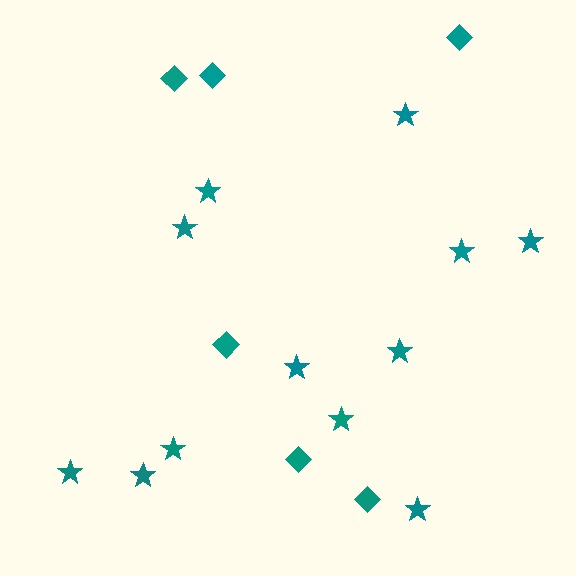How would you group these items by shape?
There are 2 groups: one group of diamonds (6) and one group of stars (12).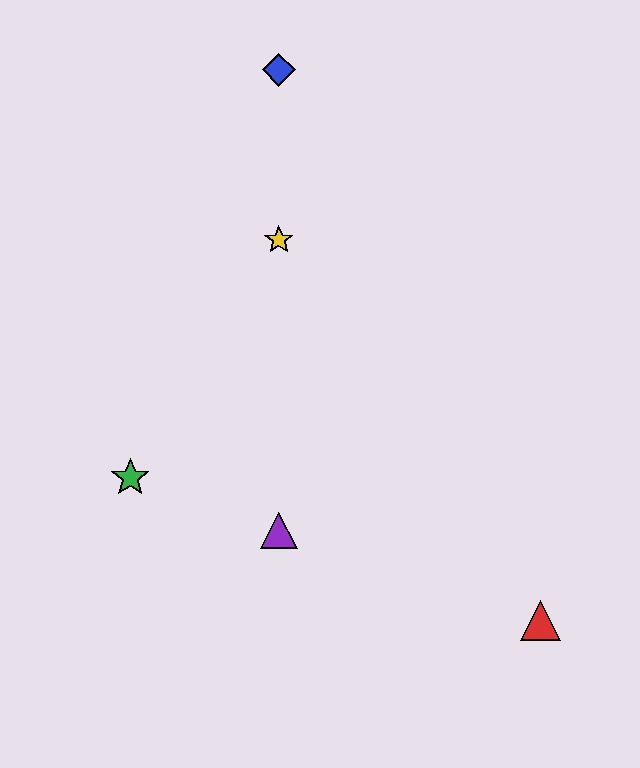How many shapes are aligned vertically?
3 shapes (the blue diamond, the yellow star, the purple triangle) are aligned vertically.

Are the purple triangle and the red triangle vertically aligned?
No, the purple triangle is at x≈279 and the red triangle is at x≈541.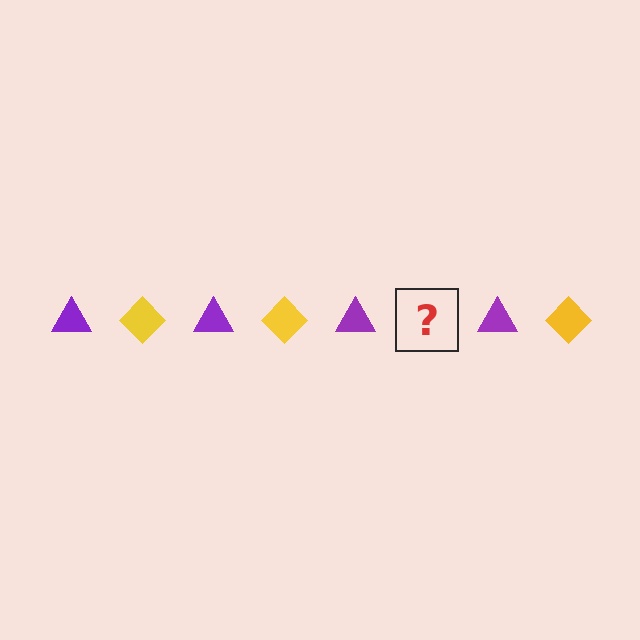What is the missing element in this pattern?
The missing element is a yellow diamond.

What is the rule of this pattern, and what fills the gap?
The rule is that the pattern alternates between purple triangle and yellow diamond. The gap should be filled with a yellow diamond.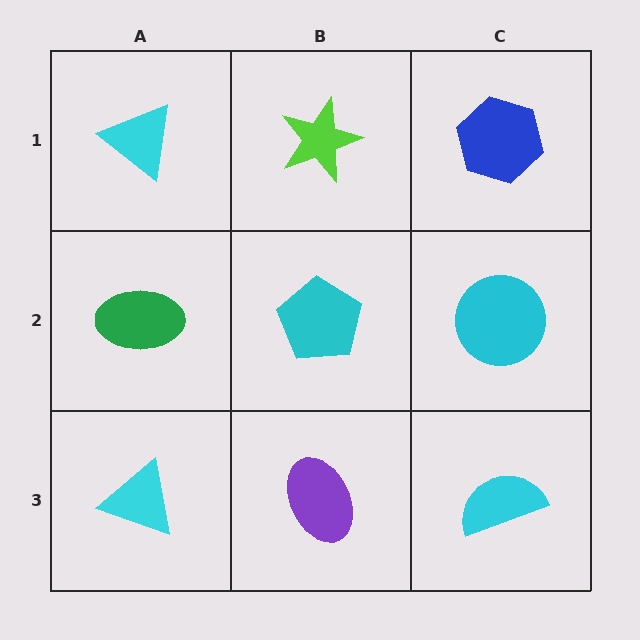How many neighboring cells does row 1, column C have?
2.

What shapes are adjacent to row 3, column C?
A cyan circle (row 2, column C), a purple ellipse (row 3, column B).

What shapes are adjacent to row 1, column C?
A cyan circle (row 2, column C), a lime star (row 1, column B).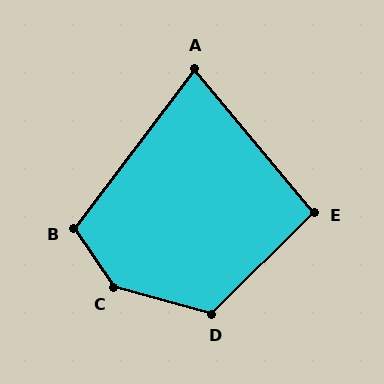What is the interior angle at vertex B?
Approximately 109 degrees (obtuse).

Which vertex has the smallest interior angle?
A, at approximately 77 degrees.